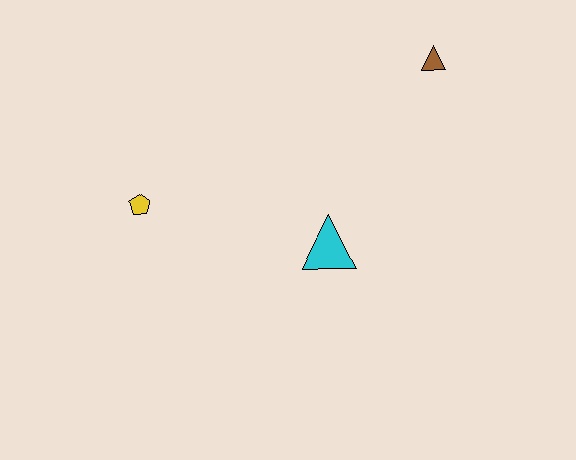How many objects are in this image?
There are 3 objects.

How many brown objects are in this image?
There is 1 brown object.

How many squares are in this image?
There are no squares.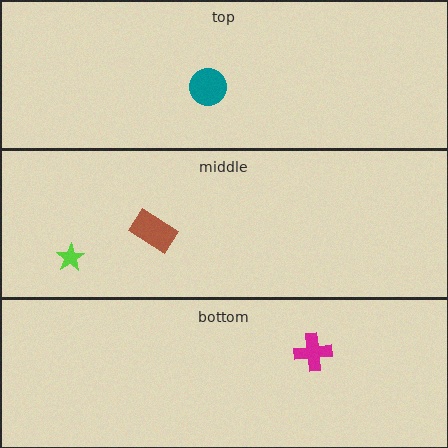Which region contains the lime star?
The middle region.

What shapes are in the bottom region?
The magenta cross.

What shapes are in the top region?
The teal circle.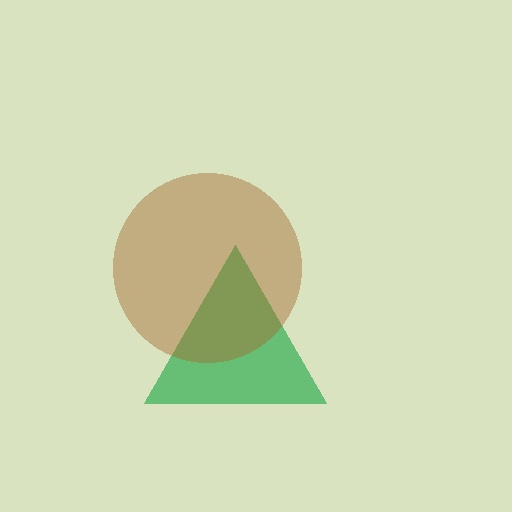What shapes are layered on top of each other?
The layered shapes are: a green triangle, a brown circle.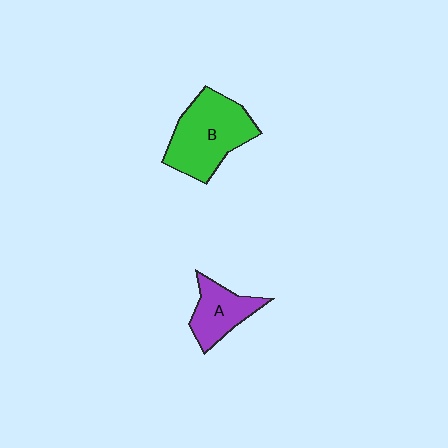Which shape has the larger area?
Shape B (green).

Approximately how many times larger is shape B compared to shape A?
Approximately 1.7 times.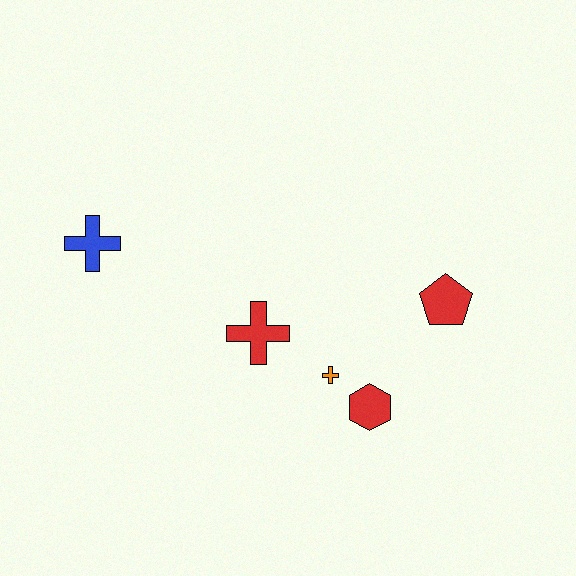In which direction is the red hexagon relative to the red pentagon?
The red hexagon is below the red pentagon.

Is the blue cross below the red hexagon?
No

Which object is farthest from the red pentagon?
The blue cross is farthest from the red pentagon.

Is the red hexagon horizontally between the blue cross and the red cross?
No